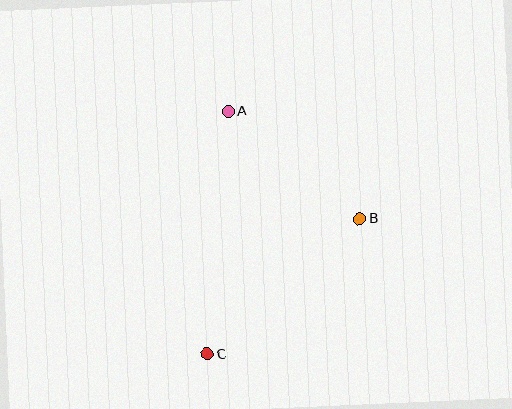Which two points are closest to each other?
Points A and B are closest to each other.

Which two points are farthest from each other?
Points A and C are farthest from each other.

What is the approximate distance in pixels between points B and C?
The distance between B and C is approximately 204 pixels.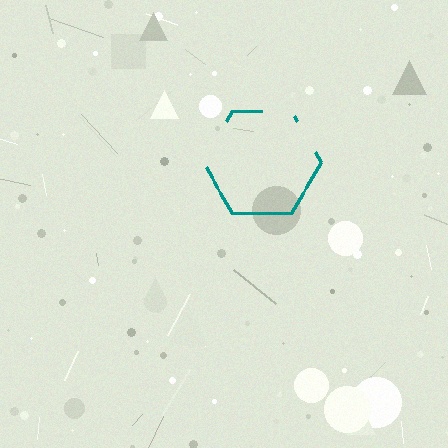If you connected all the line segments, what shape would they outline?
They would outline a hexagon.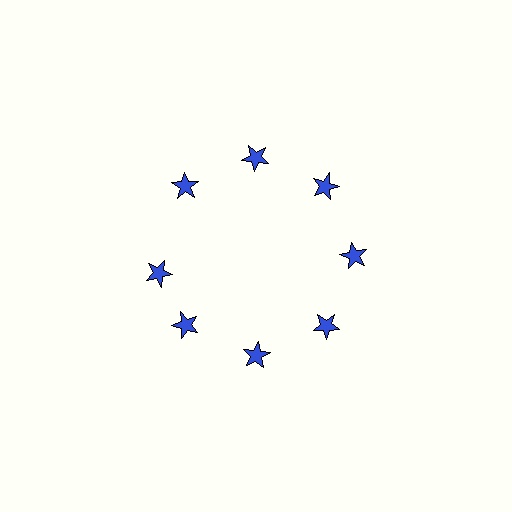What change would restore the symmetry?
The symmetry would be restored by rotating it back into even spacing with its neighbors so that all 8 stars sit at equal angles and equal distance from the center.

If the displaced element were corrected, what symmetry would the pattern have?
It would have 8-fold rotational symmetry — the pattern would map onto itself every 45 degrees.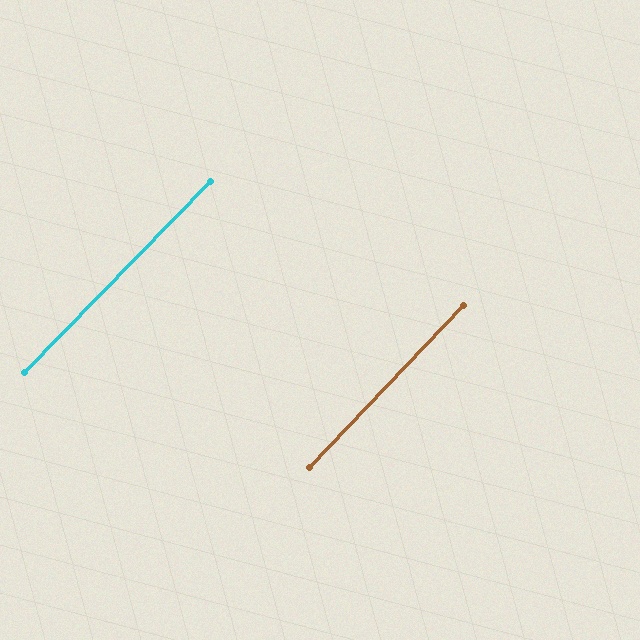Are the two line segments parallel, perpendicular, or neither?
Parallel — their directions differ by only 0.8°.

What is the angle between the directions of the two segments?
Approximately 1 degree.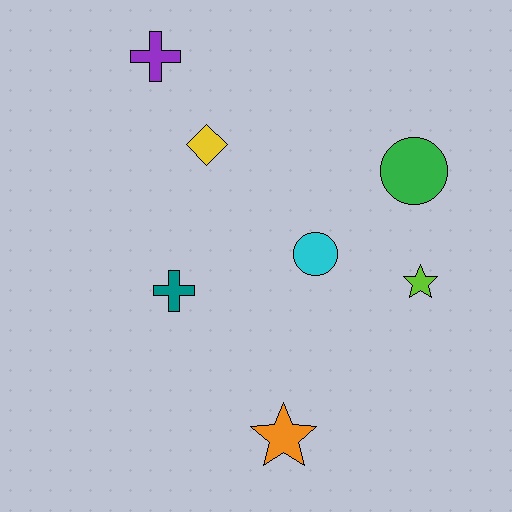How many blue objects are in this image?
There are no blue objects.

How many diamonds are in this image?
There is 1 diamond.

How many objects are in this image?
There are 7 objects.